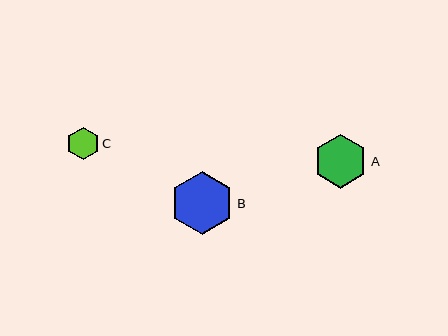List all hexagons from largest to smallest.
From largest to smallest: B, A, C.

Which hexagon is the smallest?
Hexagon C is the smallest with a size of approximately 33 pixels.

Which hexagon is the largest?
Hexagon B is the largest with a size of approximately 64 pixels.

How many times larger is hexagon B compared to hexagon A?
Hexagon B is approximately 1.2 times the size of hexagon A.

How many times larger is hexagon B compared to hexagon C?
Hexagon B is approximately 1.9 times the size of hexagon C.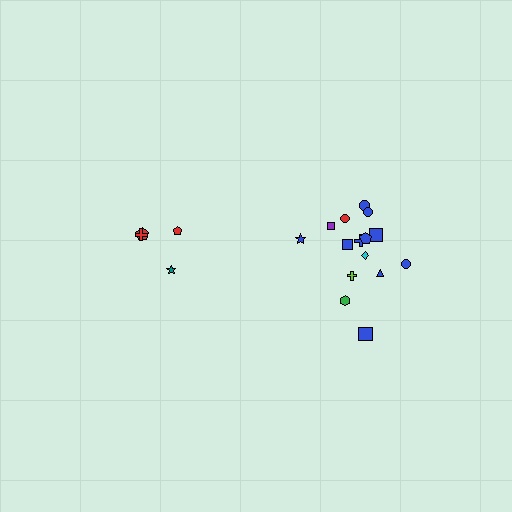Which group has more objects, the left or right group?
The right group.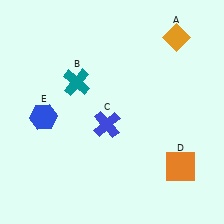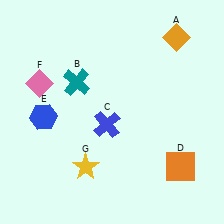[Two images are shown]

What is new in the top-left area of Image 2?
A pink diamond (F) was added in the top-left area of Image 2.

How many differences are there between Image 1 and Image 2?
There are 2 differences between the two images.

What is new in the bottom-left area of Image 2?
A yellow star (G) was added in the bottom-left area of Image 2.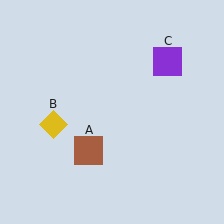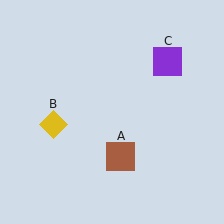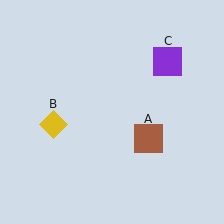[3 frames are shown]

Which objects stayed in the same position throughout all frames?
Yellow diamond (object B) and purple square (object C) remained stationary.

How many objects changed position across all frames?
1 object changed position: brown square (object A).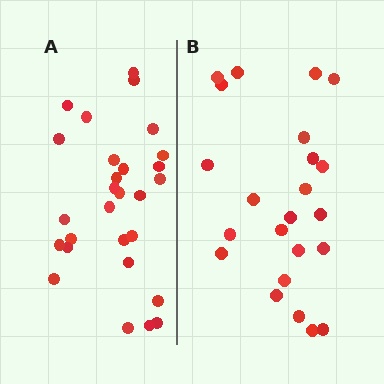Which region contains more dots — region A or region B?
Region A (the left region) has more dots.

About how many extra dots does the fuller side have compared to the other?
Region A has about 5 more dots than region B.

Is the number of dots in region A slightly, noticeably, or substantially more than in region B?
Region A has only slightly more — the two regions are fairly close. The ratio is roughly 1.2 to 1.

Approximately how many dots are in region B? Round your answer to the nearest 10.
About 20 dots. (The exact count is 23, which rounds to 20.)